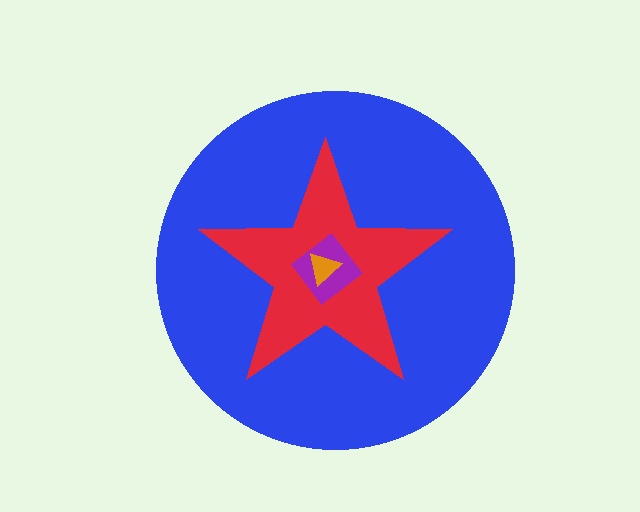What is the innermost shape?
The orange triangle.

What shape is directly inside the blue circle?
The red star.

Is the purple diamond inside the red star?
Yes.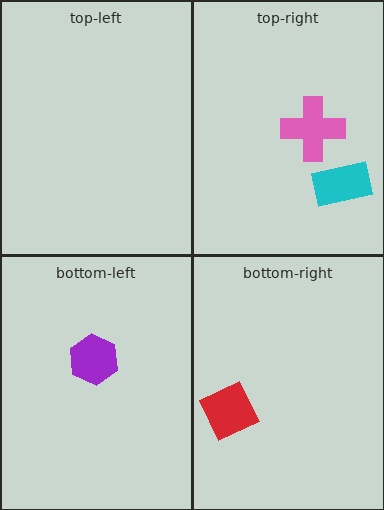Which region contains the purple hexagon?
The bottom-left region.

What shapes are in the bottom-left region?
The purple hexagon.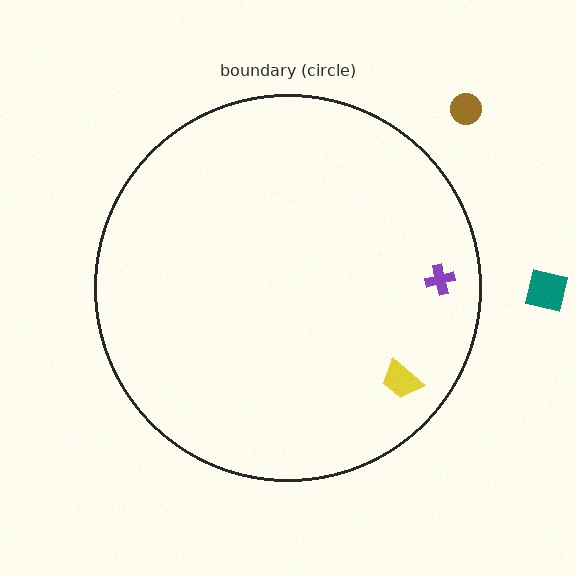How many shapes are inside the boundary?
2 inside, 2 outside.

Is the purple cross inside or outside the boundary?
Inside.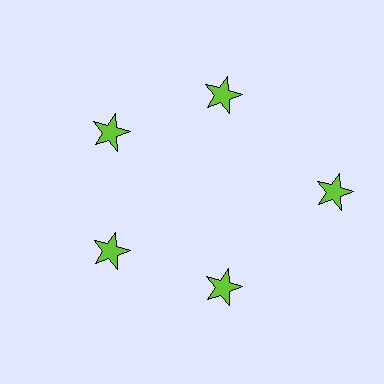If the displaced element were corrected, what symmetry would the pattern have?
It would have 5-fold rotational symmetry — the pattern would map onto itself every 72 degrees.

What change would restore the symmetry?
The symmetry would be restored by moving it inward, back onto the ring so that all 5 stars sit at equal angles and equal distance from the center.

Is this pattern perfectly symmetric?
No. The 5 lime stars are arranged in a ring, but one element near the 3 o'clock position is pushed outward from the center, breaking the 5-fold rotational symmetry.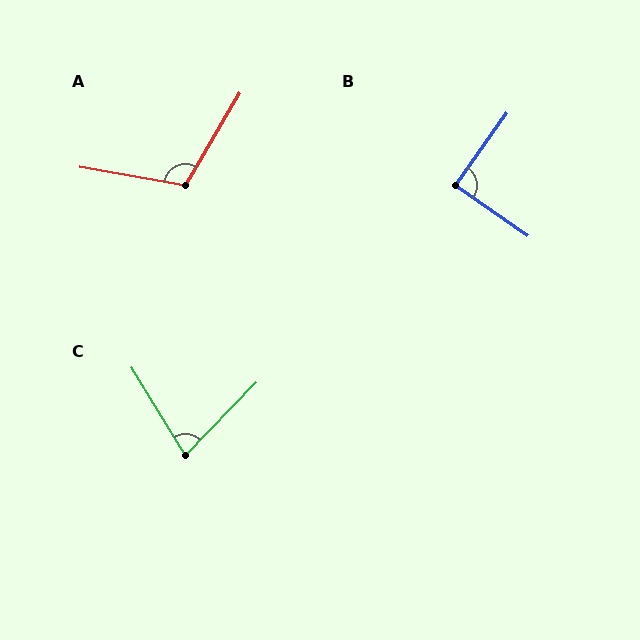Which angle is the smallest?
C, at approximately 76 degrees.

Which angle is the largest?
A, at approximately 111 degrees.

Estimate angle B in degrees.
Approximately 90 degrees.